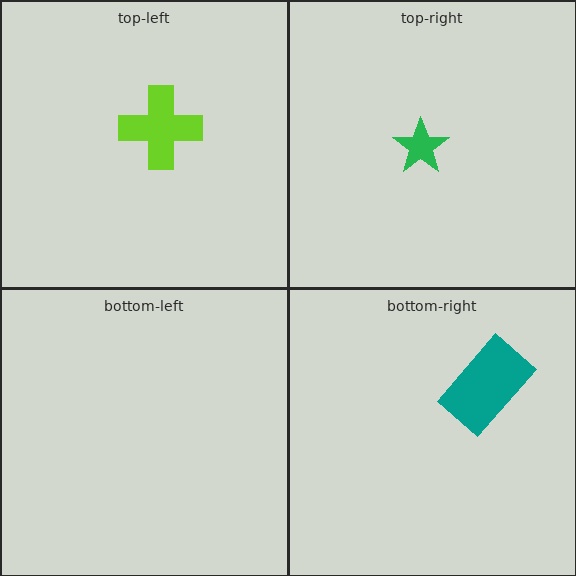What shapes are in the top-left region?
The lime cross.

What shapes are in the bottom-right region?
The teal rectangle.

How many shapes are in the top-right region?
1.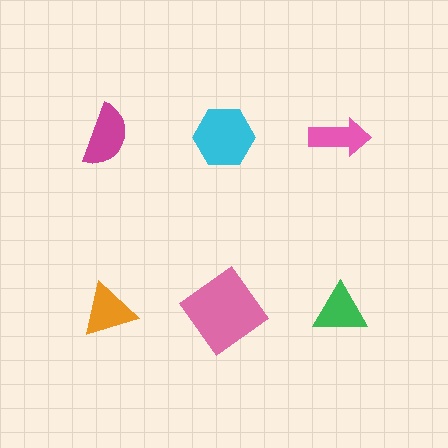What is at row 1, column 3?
A pink arrow.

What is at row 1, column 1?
A magenta semicircle.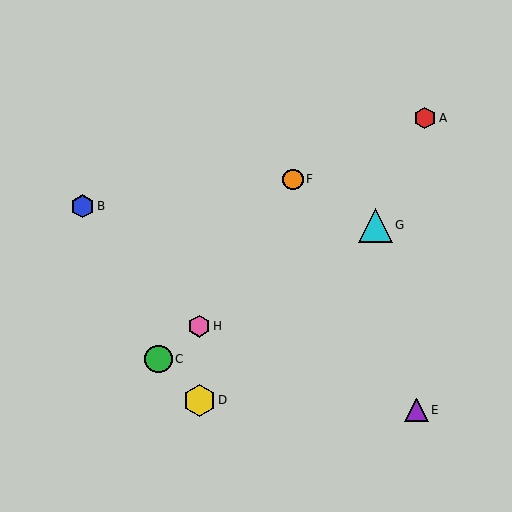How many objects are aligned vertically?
2 objects (D, H) are aligned vertically.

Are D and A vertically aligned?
No, D is at x≈199 and A is at x≈425.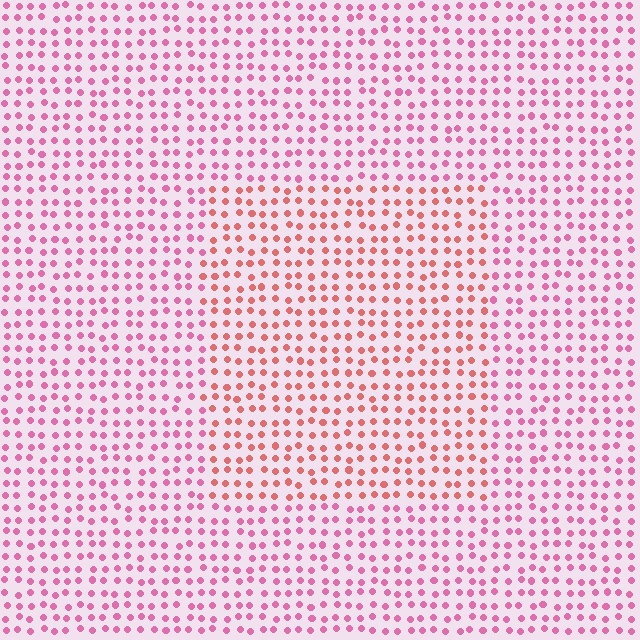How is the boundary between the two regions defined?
The boundary is defined purely by a slight shift in hue (about 31 degrees). Spacing, size, and orientation are identical on both sides.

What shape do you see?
I see a rectangle.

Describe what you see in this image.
The image is filled with small pink elements in a uniform arrangement. A rectangle-shaped region is visible where the elements are tinted to a slightly different hue, forming a subtle color boundary.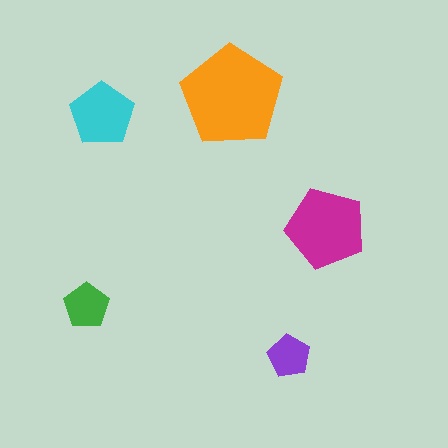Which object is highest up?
The orange pentagon is topmost.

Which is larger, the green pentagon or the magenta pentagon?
The magenta one.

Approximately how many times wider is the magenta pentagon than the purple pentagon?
About 2 times wider.